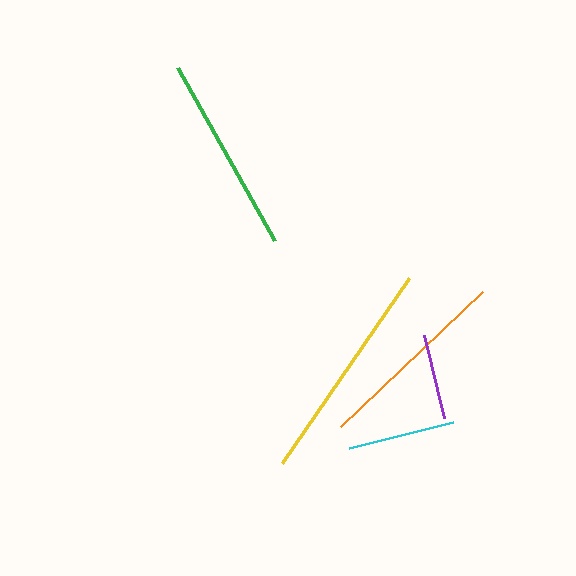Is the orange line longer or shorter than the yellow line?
The yellow line is longer than the orange line.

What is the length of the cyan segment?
The cyan segment is approximately 107 pixels long.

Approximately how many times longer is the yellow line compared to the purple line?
The yellow line is approximately 2.6 times the length of the purple line.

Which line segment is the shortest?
The purple line is the shortest at approximately 85 pixels.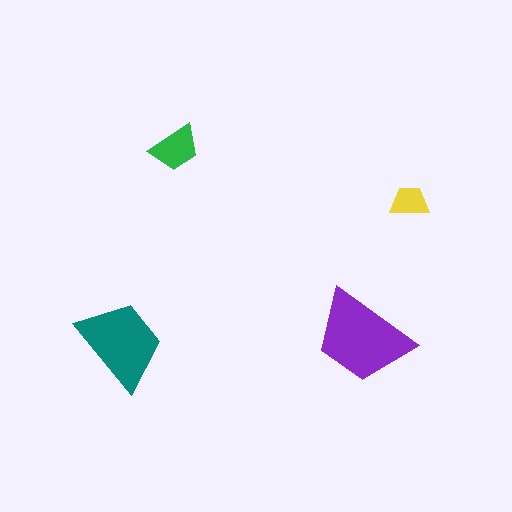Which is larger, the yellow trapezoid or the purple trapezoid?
The purple one.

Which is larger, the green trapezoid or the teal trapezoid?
The teal one.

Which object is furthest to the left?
The teal trapezoid is leftmost.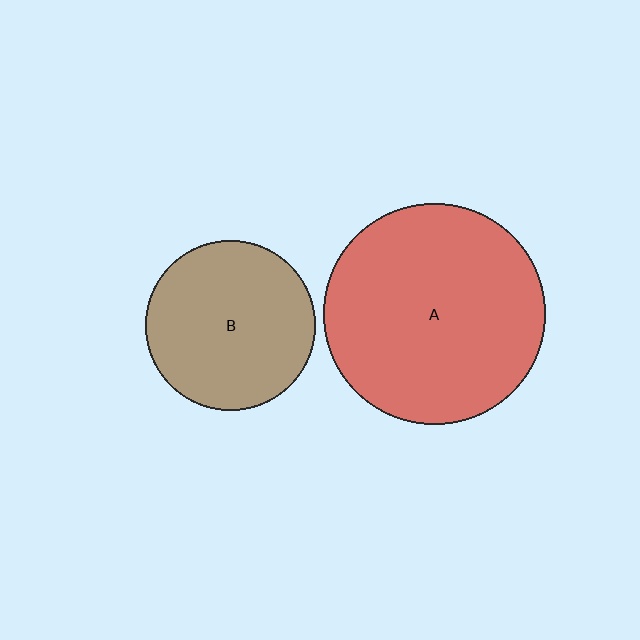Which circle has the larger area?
Circle A (red).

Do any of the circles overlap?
No, none of the circles overlap.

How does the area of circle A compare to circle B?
Approximately 1.7 times.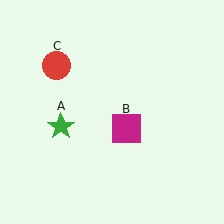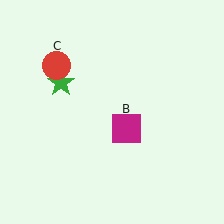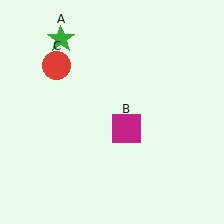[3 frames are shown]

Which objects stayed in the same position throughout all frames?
Magenta square (object B) and red circle (object C) remained stationary.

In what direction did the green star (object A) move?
The green star (object A) moved up.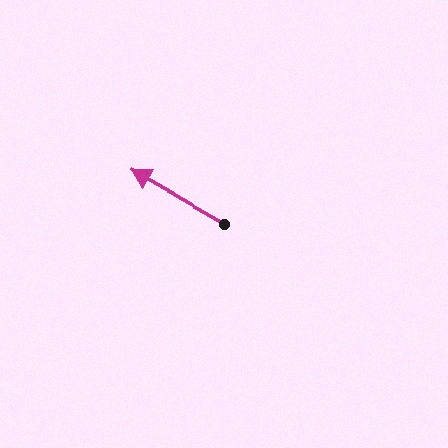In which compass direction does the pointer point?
Northwest.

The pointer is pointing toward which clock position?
Roughly 10 o'clock.